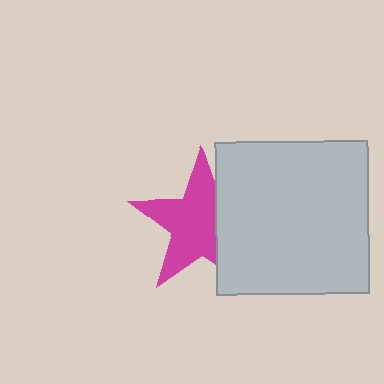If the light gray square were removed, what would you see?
You would see the complete magenta star.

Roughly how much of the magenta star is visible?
Most of it is visible (roughly 68%).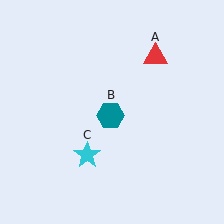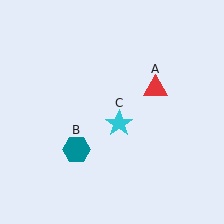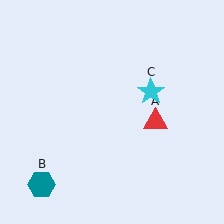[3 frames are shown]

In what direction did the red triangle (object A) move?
The red triangle (object A) moved down.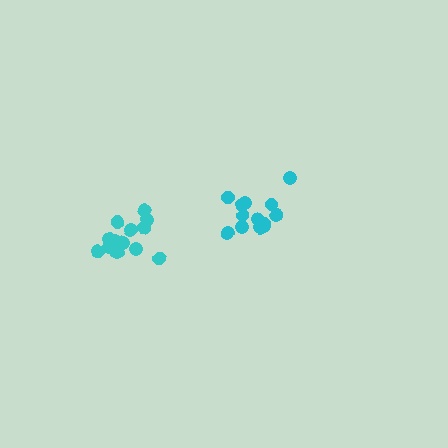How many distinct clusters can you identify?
There are 2 distinct clusters.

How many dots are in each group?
Group 1: 13 dots, Group 2: 14 dots (27 total).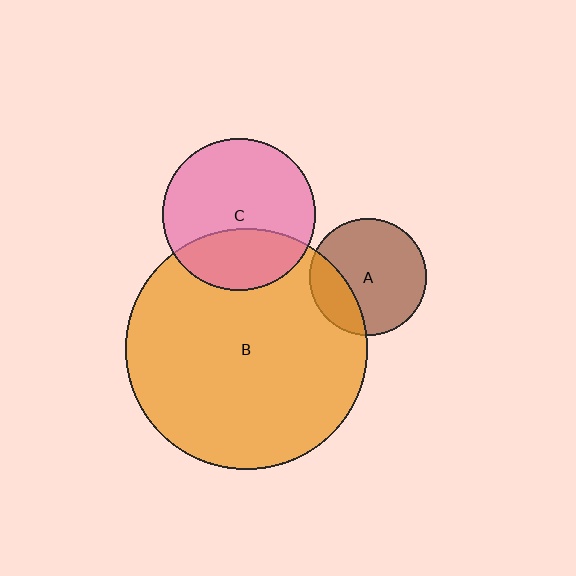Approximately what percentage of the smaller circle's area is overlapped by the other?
Approximately 25%.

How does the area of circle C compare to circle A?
Approximately 1.7 times.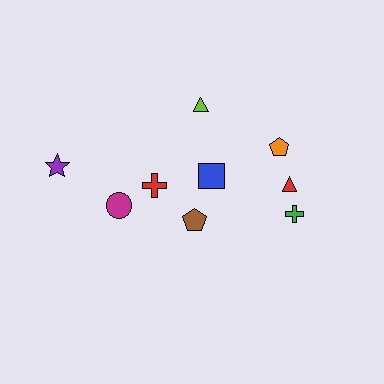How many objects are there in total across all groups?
There are 9 objects.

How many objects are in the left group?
There are 3 objects.